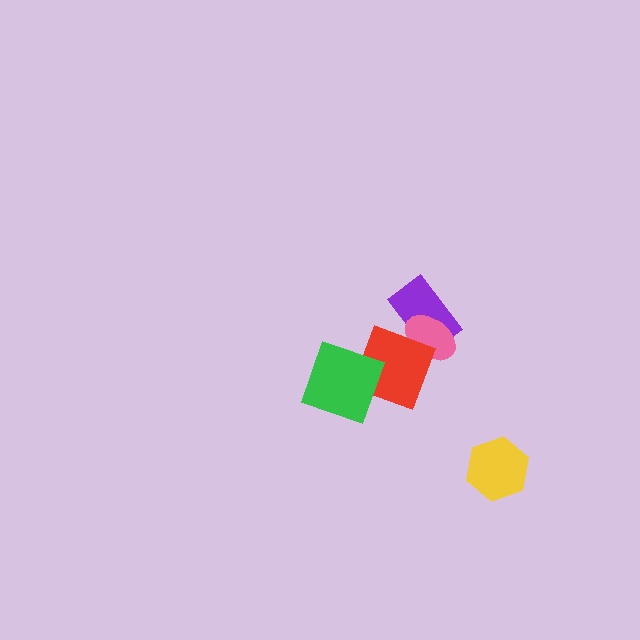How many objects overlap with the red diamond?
3 objects overlap with the red diamond.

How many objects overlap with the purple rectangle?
2 objects overlap with the purple rectangle.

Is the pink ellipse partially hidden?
Yes, it is partially covered by another shape.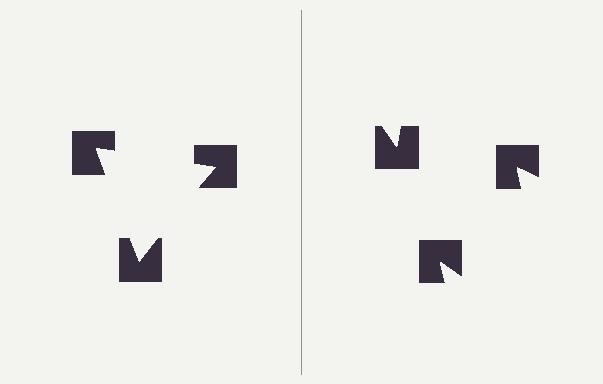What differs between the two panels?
The notched squares are positioned identically on both sides; only the wedge orientations differ. On the left they align to a triangle; on the right they are misaligned.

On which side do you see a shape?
An illusory triangle appears on the left side. On the right side the wedge cuts are rotated, so no coherent shape forms.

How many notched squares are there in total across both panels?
6 — 3 on each side.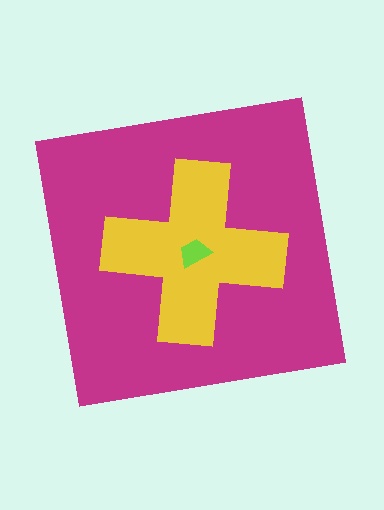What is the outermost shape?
The magenta square.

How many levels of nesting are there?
3.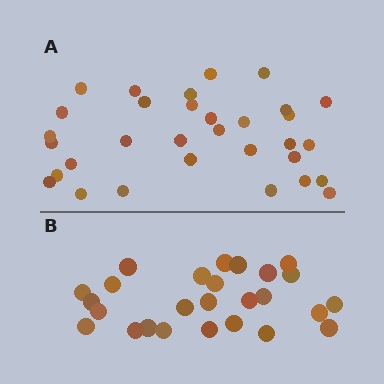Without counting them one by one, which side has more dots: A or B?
Region A (the top region) has more dots.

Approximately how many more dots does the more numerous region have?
Region A has about 6 more dots than region B.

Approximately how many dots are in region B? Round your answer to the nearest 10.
About 30 dots. (The exact count is 26, which rounds to 30.)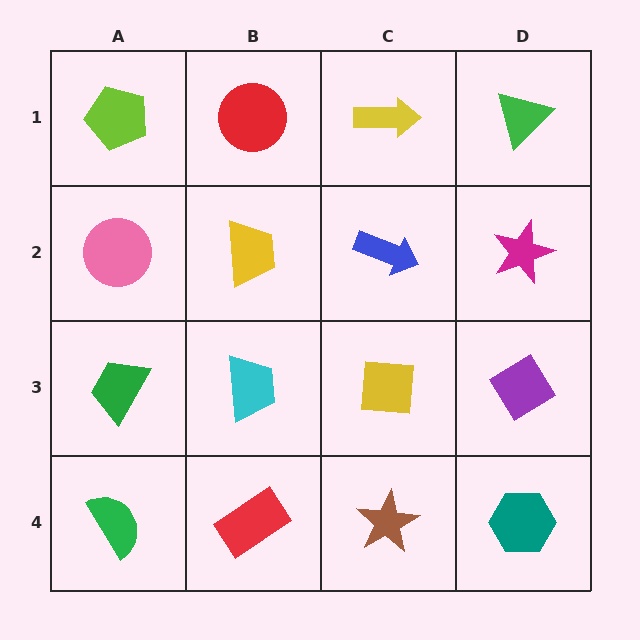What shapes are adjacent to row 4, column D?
A purple diamond (row 3, column D), a brown star (row 4, column C).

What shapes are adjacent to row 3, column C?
A blue arrow (row 2, column C), a brown star (row 4, column C), a cyan trapezoid (row 3, column B), a purple diamond (row 3, column D).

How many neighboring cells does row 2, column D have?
3.